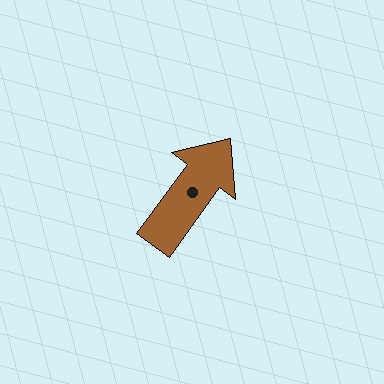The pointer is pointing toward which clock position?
Roughly 1 o'clock.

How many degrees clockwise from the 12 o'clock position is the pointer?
Approximately 36 degrees.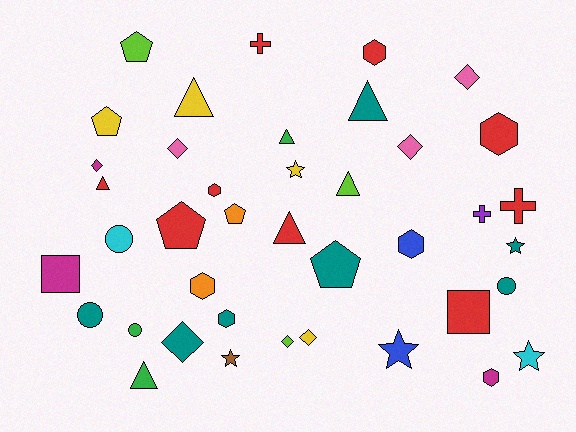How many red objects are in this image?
There are 9 red objects.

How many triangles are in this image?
There are 7 triangles.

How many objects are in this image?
There are 40 objects.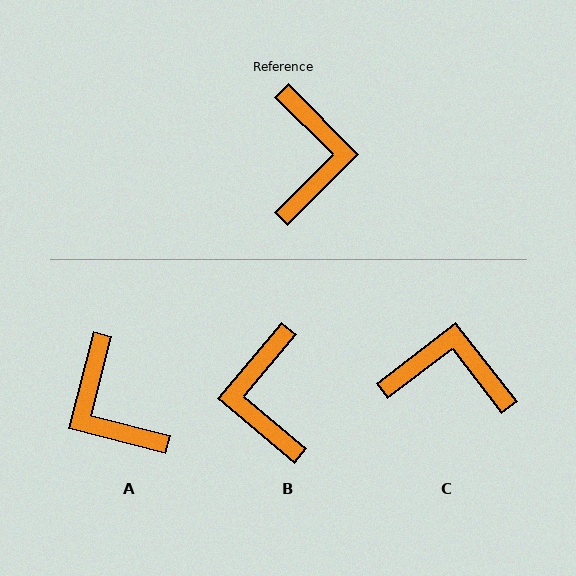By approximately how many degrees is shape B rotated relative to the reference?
Approximately 175 degrees clockwise.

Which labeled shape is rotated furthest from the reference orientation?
B, about 175 degrees away.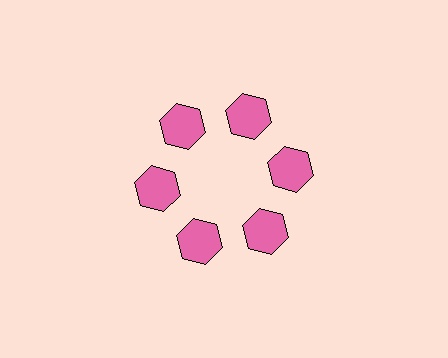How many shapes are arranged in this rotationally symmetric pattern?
There are 6 shapes, arranged in 6 groups of 1.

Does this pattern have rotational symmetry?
Yes, this pattern has 6-fold rotational symmetry. It looks the same after rotating 60 degrees around the center.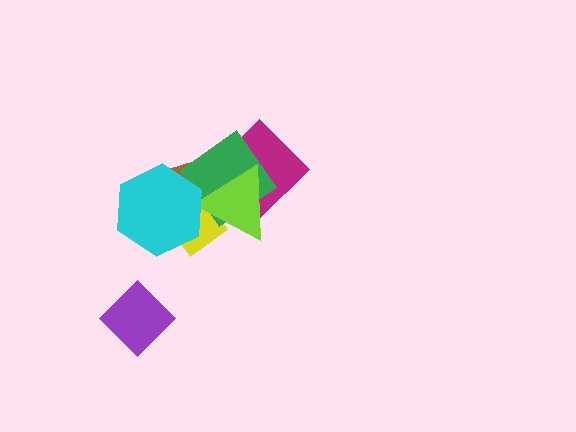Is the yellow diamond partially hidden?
Yes, it is partially covered by another shape.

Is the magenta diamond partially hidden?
Yes, it is partially covered by another shape.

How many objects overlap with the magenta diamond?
3 objects overlap with the magenta diamond.